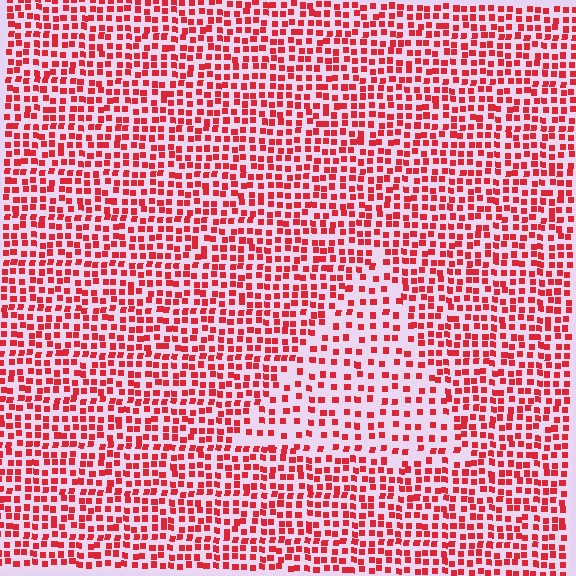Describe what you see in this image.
The image contains small red elements arranged at two different densities. A triangle-shaped region is visible where the elements are less densely packed than the surrounding area.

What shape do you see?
I see a triangle.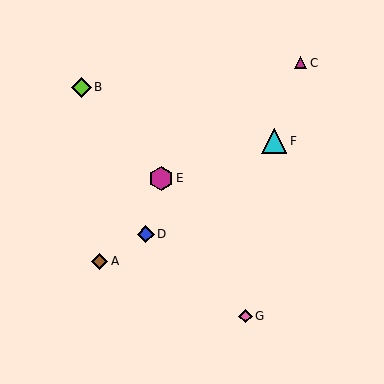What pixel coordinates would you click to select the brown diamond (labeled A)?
Click at (99, 261) to select the brown diamond A.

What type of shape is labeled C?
Shape C is a magenta triangle.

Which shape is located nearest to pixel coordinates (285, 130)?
The cyan triangle (labeled F) at (274, 141) is nearest to that location.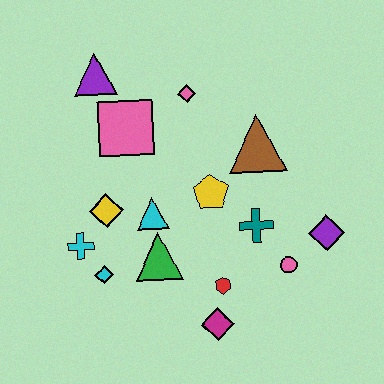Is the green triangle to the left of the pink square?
No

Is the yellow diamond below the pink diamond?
Yes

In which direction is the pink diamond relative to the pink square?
The pink diamond is to the right of the pink square.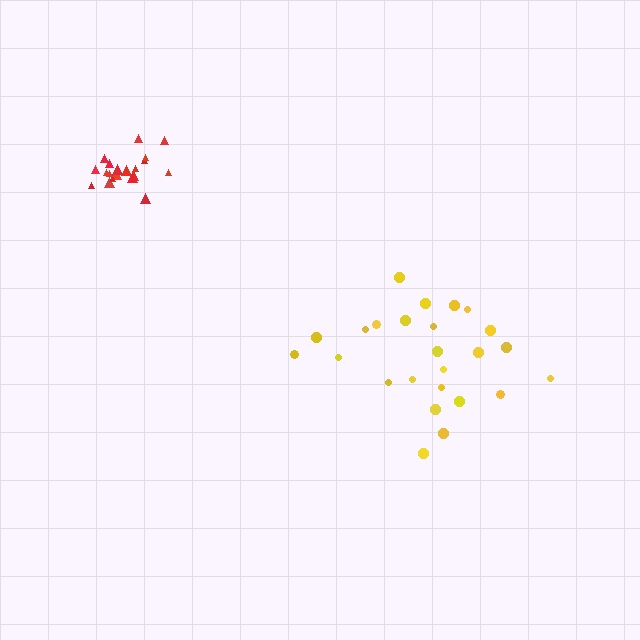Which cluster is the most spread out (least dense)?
Yellow.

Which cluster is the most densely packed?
Red.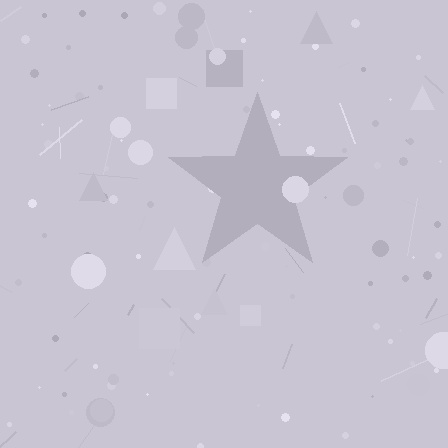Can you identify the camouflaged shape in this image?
The camouflaged shape is a star.